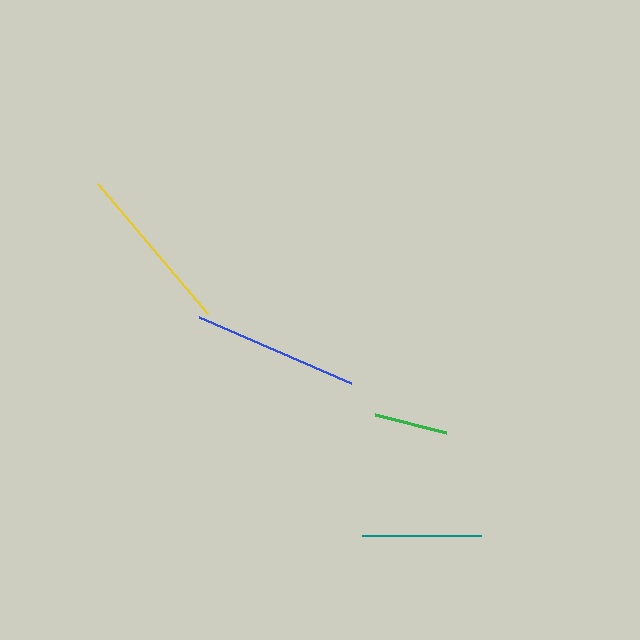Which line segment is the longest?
The yellow line is the longest at approximately 171 pixels.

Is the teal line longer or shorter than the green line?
The teal line is longer than the green line.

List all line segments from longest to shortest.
From longest to shortest: yellow, blue, teal, green.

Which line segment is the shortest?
The green line is the shortest at approximately 73 pixels.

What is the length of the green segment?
The green segment is approximately 73 pixels long.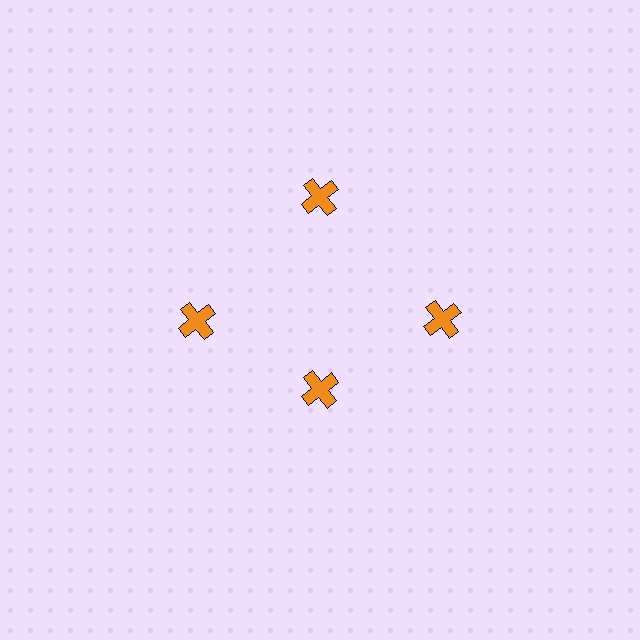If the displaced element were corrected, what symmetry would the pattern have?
It would have 4-fold rotational symmetry — the pattern would map onto itself every 90 degrees.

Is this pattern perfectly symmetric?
No. The 4 orange crosses are arranged in a ring, but one element near the 6 o'clock position is pulled inward toward the center, breaking the 4-fold rotational symmetry.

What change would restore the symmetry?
The symmetry would be restored by moving it outward, back onto the ring so that all 4 crosses sit at equal angles and equal distance from the center.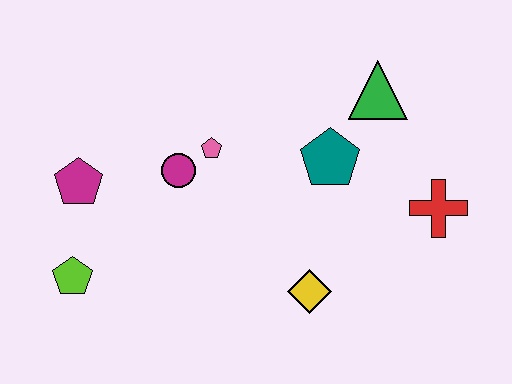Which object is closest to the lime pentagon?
The magenta pentagon is closest to the lime pentagon.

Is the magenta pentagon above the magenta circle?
No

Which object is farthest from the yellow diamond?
The magenta pentagon is farthest from the yellow diamond.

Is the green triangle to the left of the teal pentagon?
No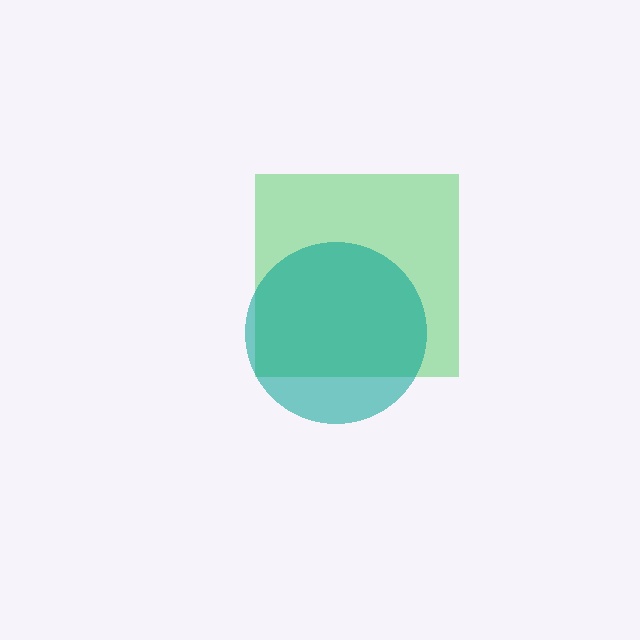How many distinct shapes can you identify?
There are 2 distinct shapes: a green square, a teal circle.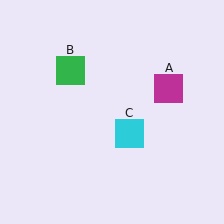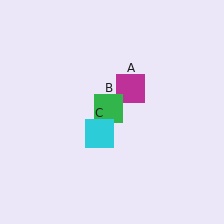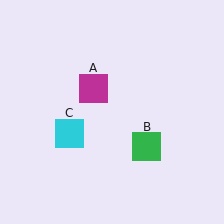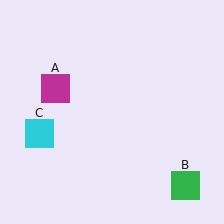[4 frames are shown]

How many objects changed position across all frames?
3 objects changed position: magenta square (object A), green square (object B), cyan square (object C).